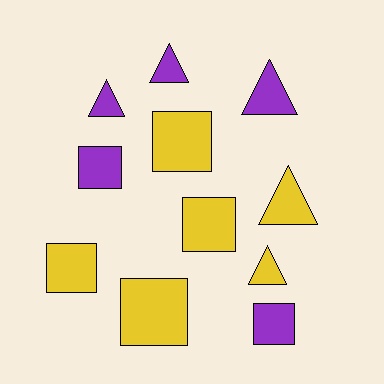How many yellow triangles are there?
There are 2 yellow triangles.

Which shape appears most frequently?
Square, with 6 objects.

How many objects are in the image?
There are 11 objects.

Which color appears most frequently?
Yellow, with 6 objects.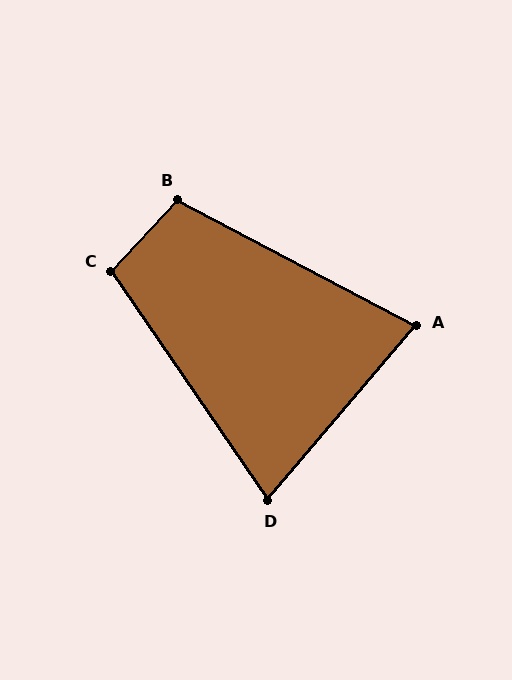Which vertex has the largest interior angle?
B, at approximately 105 degrees.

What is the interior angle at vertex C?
Approximately 103 degrees (obtuse).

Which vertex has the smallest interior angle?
D, at approximately 75 degrees.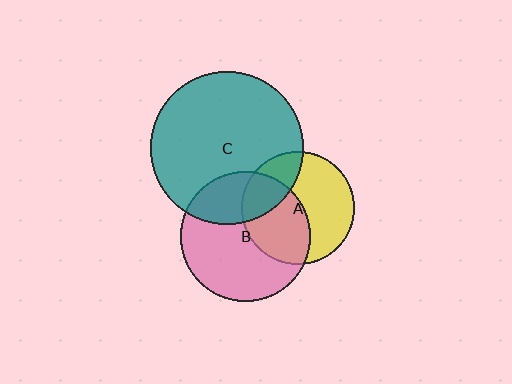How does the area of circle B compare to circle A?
Approximately 1.3 times.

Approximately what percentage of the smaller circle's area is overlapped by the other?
Approximately 25%.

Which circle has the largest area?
Circle C (teal).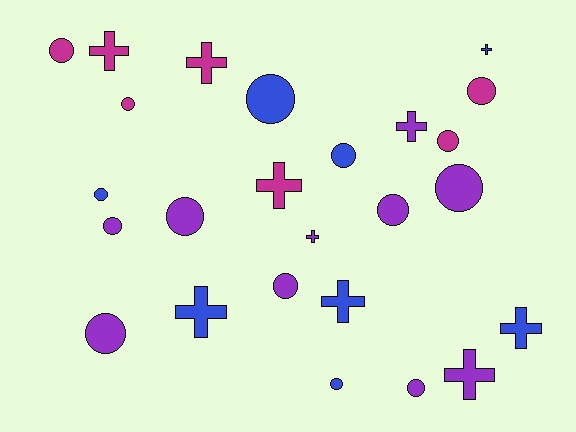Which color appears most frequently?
Purple, with 10 objects.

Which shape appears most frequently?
Circle, with 15 objects.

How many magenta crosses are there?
There are 3 magenta crosses.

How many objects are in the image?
There are 25 objects.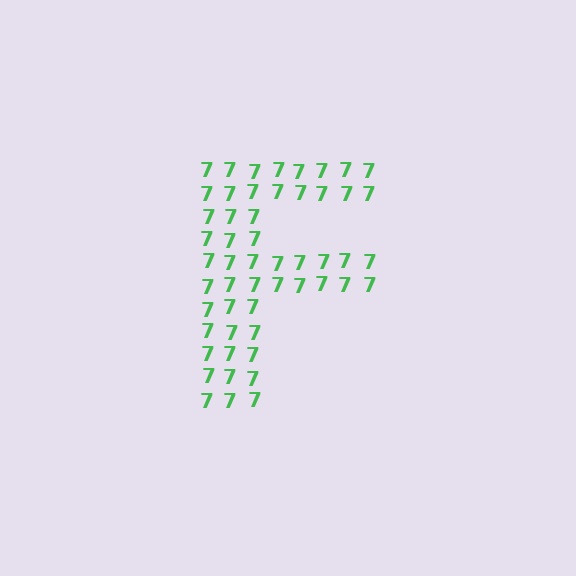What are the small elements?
The small elements are digit 7's.